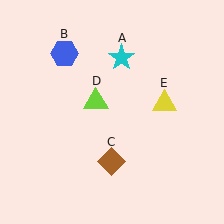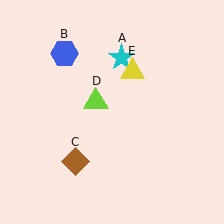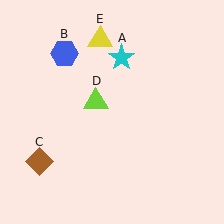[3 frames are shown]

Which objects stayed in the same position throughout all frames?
Cyan star (object A) and blue hexagon (object B) and lime triangle (object D) remained stationary.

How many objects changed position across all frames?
2 objects changed position: brown diamond (object C), yellow triangle (object E).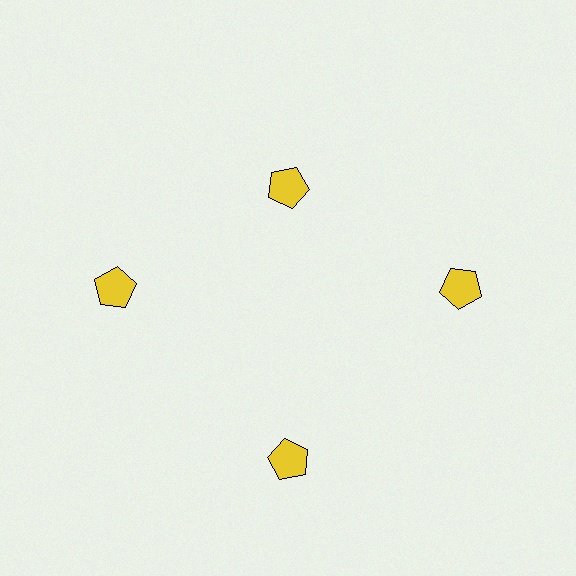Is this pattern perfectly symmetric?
No. The 4 yellow pentagons are arranged in a ring, but one element near the 12 o'clock position is pulled inward toward the center, breaking the 4-fold rotational symmetry.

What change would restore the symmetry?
The symmetry would be restored by moving it outward, back onto the ring so that all 4 pentagons sit at equal angles and equal distance from the center.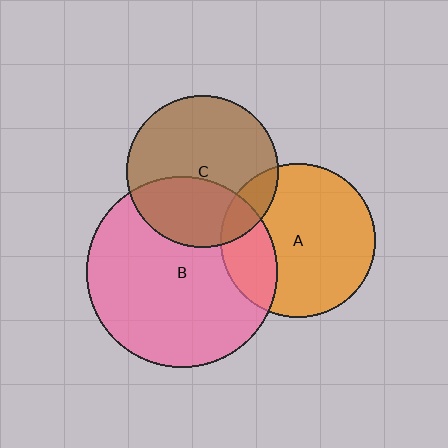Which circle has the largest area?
Circle B (pink).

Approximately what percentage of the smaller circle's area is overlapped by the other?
Approximately 15%.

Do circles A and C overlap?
Yes.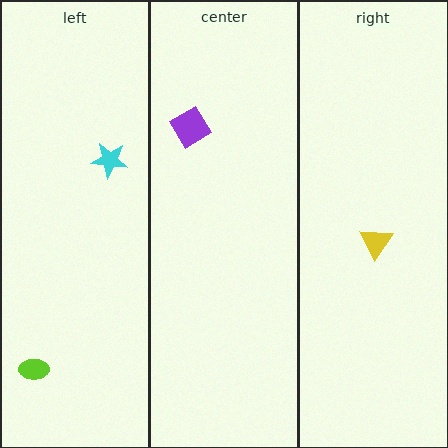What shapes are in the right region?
The yellow triangle.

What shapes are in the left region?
The lime ellipse, the cyan star.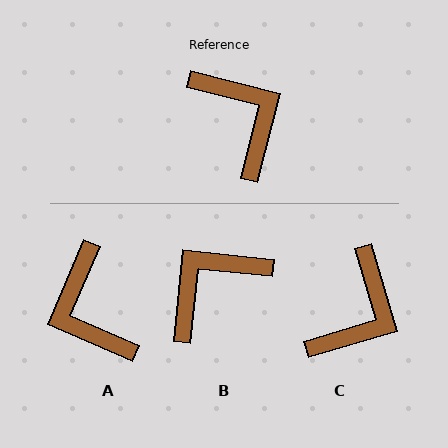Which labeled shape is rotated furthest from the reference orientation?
A, about 171 degrees away.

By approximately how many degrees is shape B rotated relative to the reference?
Approximately 99 degrees counter-clockwise.